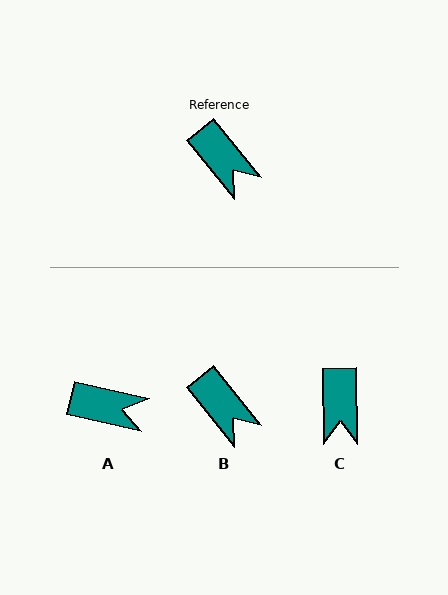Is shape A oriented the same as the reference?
No, it is off by about 38 degrees.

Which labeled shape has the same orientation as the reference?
B.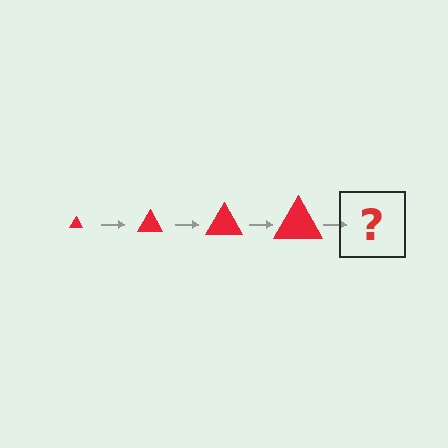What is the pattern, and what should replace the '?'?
The pattern is that the triangle gets progressively larger each step. The '?' should be a red triangle, larger than the previous one.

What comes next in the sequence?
The next element should be a red triangle, larger than the previous one.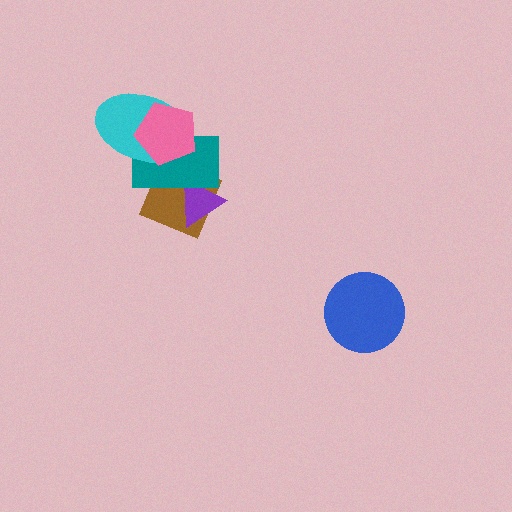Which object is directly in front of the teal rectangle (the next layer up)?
The cyan ellipse is directly in front of the teal rectangle.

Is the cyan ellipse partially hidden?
Yes, it is partially covered by another shape.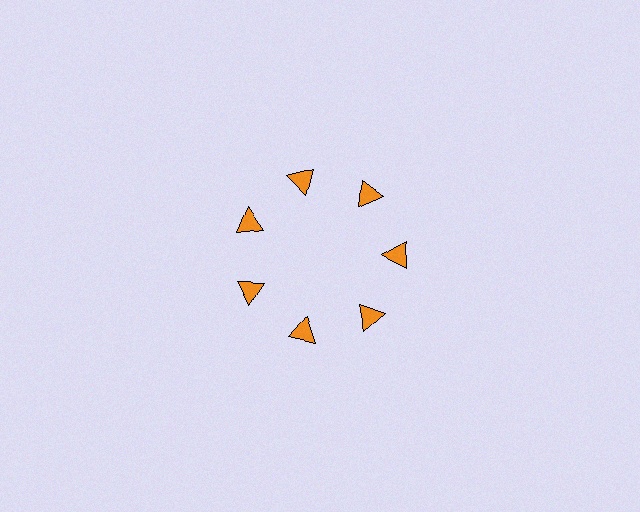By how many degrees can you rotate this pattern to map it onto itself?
The pattern maps onto itself every 51 degrees of rotation.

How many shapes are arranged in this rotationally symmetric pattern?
There are 7 shapes, arranged in 7 groups of 1.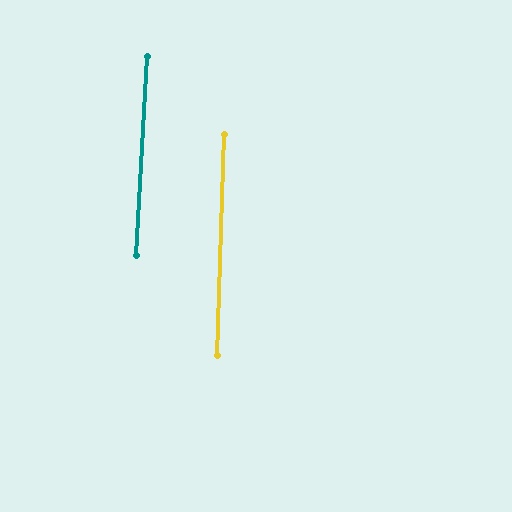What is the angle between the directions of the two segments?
Approximately 1 degree.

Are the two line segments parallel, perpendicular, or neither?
Parallel — their directions differ by only 1.4°.